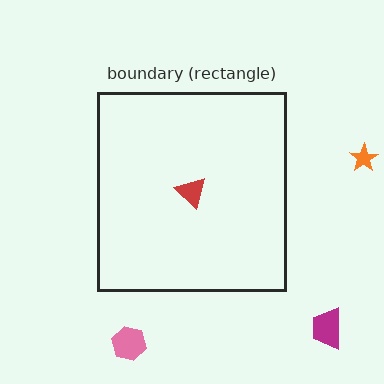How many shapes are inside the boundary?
1 inside, 3 outside.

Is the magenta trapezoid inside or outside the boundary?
Outside.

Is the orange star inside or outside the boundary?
Outside.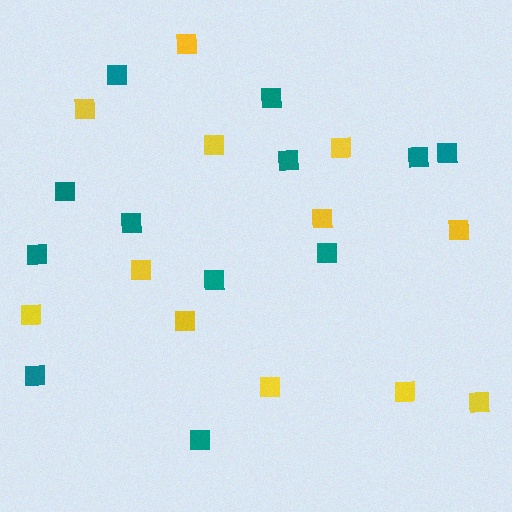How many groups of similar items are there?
There are 2 groups: one group of teal squares (12) and one group of yellow squares (12).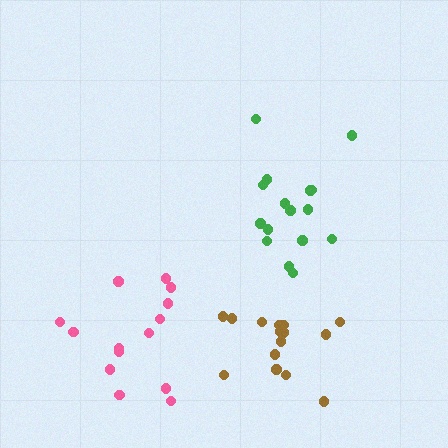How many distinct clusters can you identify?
There are 3 distinct clusters.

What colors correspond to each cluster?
The clusters are colored: pink, green, brown.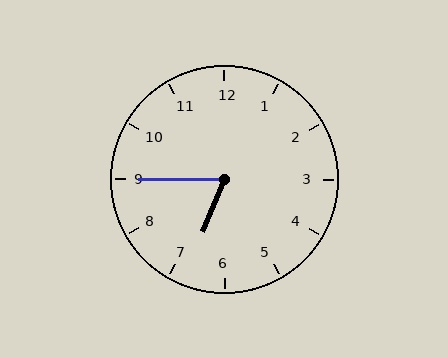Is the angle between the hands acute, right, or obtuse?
It is acute.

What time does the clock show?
6:45.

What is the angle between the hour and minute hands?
Approximately 68 degrees.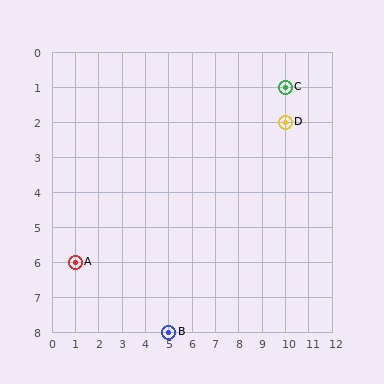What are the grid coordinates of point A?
Point A is at grid coordinates (1, 6).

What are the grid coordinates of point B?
Point B is at grid coordinates (5, 8).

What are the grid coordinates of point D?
Point D is at grid coordinates (10, 2).